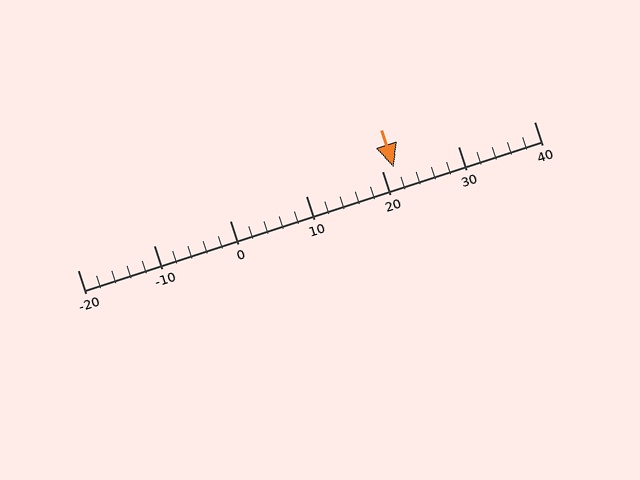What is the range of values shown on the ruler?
The ruler shows values from -20 to 40.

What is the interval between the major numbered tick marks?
The major tick marks are spaced 10 units apart.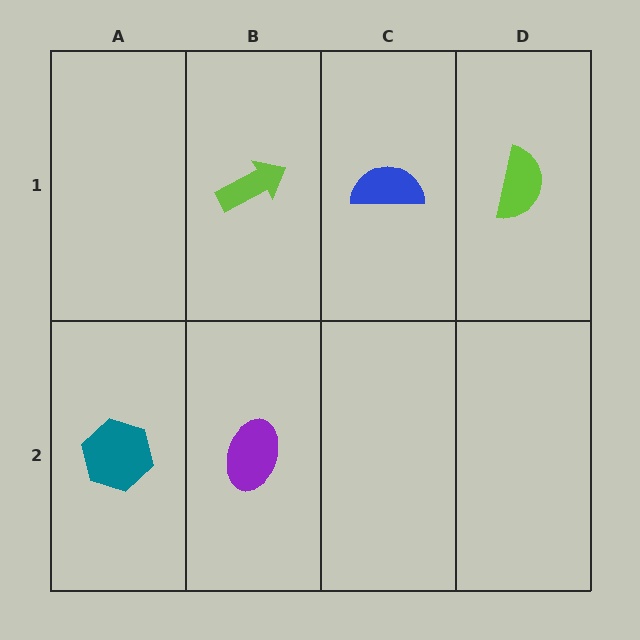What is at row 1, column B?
A lime arrow.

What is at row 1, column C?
A blue semicircle.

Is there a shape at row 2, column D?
No, that cell is empty.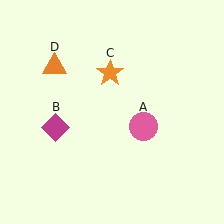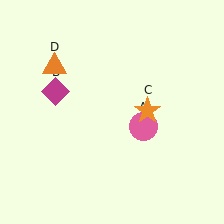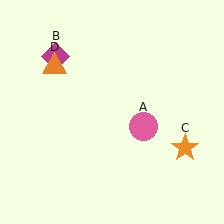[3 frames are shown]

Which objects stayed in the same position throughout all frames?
Pink circle (object A) and orange triangle (object D) remained stationary.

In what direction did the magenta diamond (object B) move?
The magenta diamond (object B) moved up.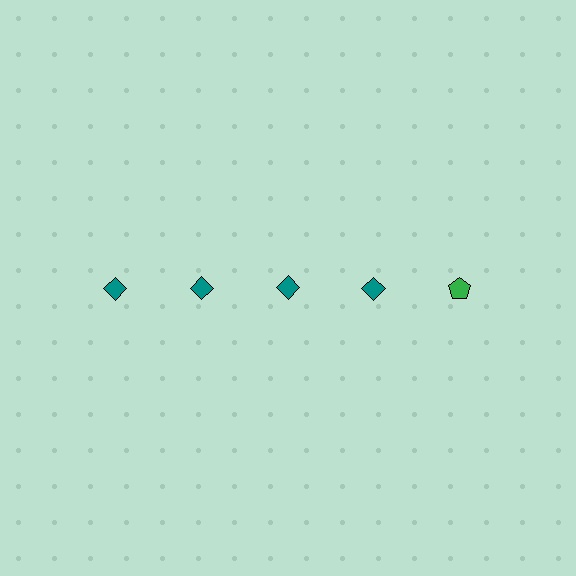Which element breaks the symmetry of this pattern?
The green pentagon in the top row, rightmost column breaks the symmetry. All other shapes are teal diamonds.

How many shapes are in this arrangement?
There are 5 shapes arranged in a grid pattern.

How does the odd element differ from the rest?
It differs in both color (green instead of teal) and shape (pentagon instead of diamond).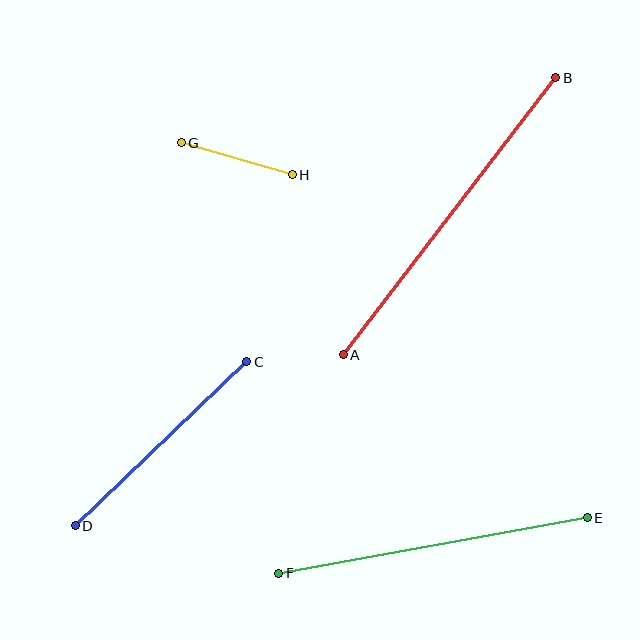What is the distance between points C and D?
The distance is approximately 237 pixels.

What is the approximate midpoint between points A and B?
The midpoint is at approximately (450, 216) pixels.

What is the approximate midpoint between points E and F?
The midpoint is at approximately (433, 545) pixels.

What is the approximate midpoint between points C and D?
The midpoint is at approximately (161, 444) pixels.